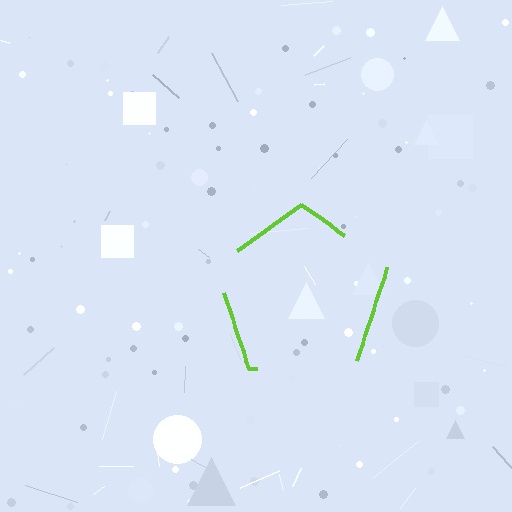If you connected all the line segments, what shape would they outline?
They would outline a pentagon.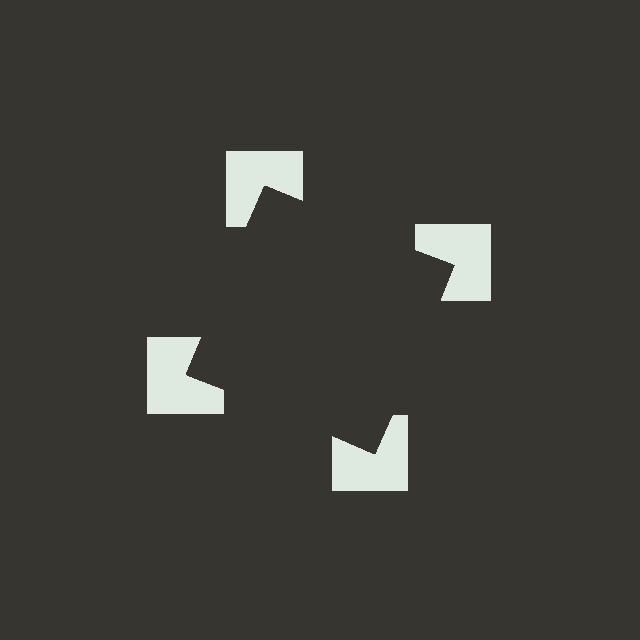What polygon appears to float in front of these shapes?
An illusory square — its edges are inferred from the aligned wedge cuts in the notched squares, not physically drawn.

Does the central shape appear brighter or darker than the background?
It typically appears slightly darker than the background, even though no actual brightness change is drawn.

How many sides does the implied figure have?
4 sides.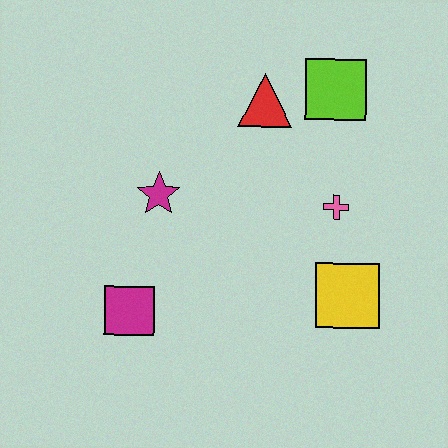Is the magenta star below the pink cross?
No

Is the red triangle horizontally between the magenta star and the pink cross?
Yes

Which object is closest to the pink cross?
The yellow square is closest to the pink cross.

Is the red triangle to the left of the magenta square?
No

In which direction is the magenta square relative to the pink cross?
The magenta square is to the left of the pink cross.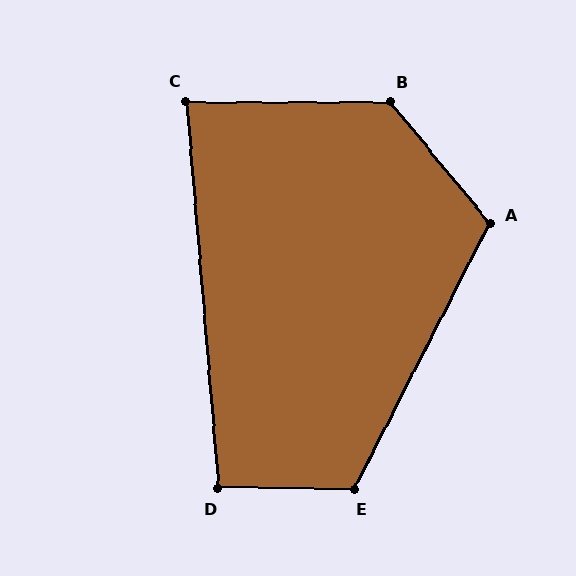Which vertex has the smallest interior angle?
C, at approximately 85 degrees.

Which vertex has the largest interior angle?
B, at approximately 130 degrees.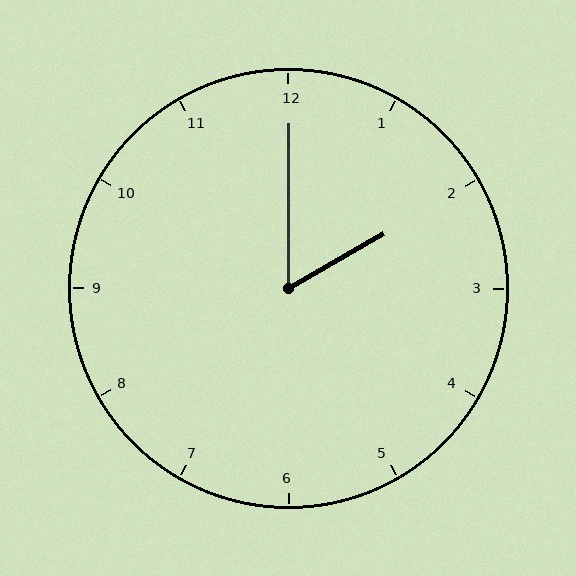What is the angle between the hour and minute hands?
Approximately 60 degrees.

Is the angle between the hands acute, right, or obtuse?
It is acute.